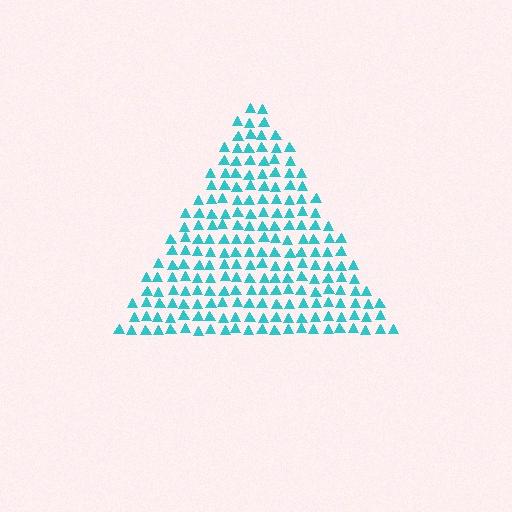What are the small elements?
The small elements are triangles.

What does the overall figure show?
The overall figure shows a triangle.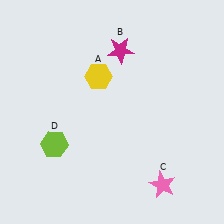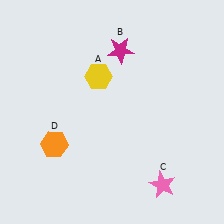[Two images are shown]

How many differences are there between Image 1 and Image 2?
There is 1 difference between the two images.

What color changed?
The hexagon (D) changed from lime in Image 1 to orange in Image 2.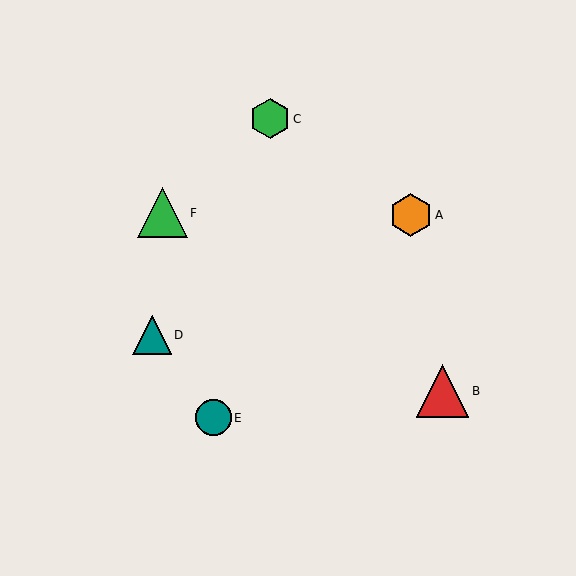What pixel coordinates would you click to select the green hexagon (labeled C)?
Click at (270, 119) to select the green hexagon C.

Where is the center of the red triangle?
The center of the red triangle is at (442, 391).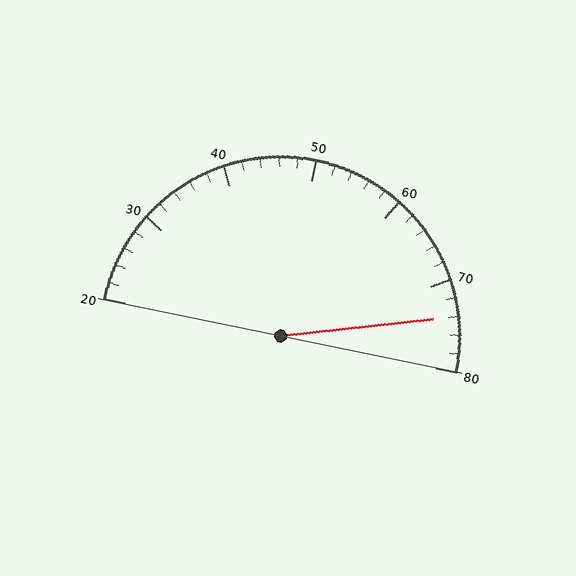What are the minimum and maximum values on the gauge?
The gauge ranges from 20 to 80.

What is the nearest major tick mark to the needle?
The nearest major tick mark is 70.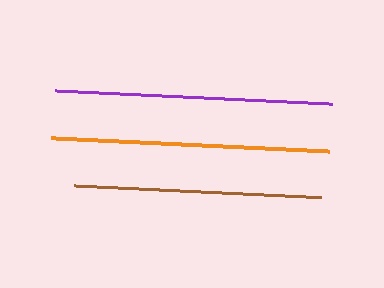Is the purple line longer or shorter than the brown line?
The purple line is longer than the brown line.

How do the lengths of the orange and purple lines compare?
The orange and purple lines are approximately the same length.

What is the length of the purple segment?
The purple segment is approximately 277 pixels long.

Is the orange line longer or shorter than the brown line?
The orange line is longer than the brown line.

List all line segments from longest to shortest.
From longest to shortest: orange, purple, brown.